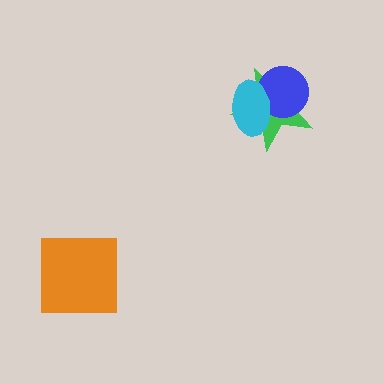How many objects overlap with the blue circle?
2 objects overlap with the blue circle.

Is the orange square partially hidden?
No, no other shape covers it.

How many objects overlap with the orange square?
0 objects overlap with the orange square.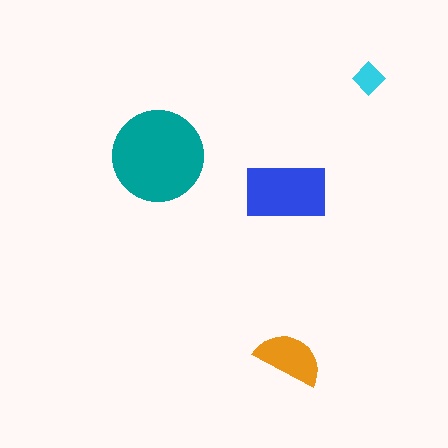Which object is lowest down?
The orange semicircle is bottommost.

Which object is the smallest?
The cyan diamond.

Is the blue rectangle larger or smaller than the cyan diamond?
Larger.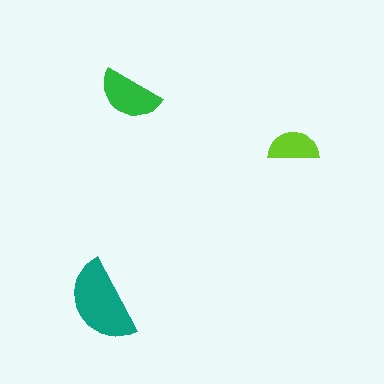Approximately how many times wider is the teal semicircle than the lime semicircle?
About 1.5 times wider.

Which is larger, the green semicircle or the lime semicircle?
The green one.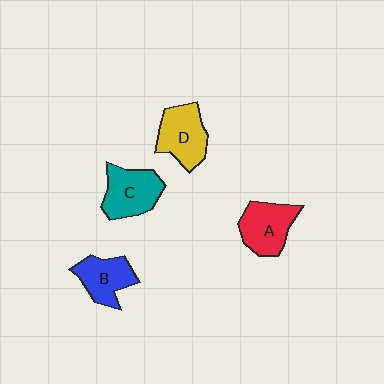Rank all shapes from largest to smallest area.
From largest to smallest: C (teal), D (yellow), A (red), B (blue).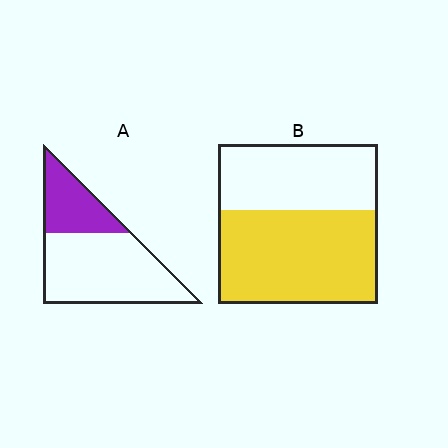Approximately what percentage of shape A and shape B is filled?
A is approximately 30% and B is approximately 60%.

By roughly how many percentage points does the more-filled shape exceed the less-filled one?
By roughly 30 percentage points (B over A).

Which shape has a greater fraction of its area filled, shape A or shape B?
Shape B.